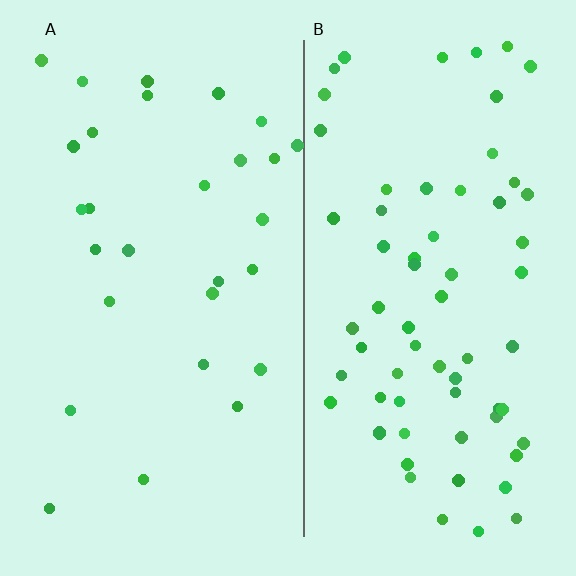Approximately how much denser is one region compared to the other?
Approximately 2.4× — region B over region A.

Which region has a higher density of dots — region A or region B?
B (the right).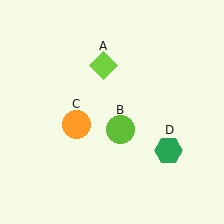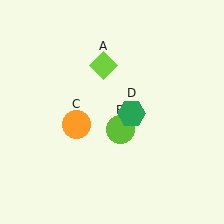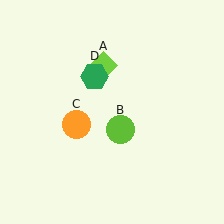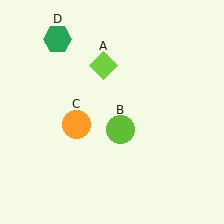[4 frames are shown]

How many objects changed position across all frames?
1 object changed position: green hexagon (object D).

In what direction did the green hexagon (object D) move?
The green hexagon (object D) moved up and to the left.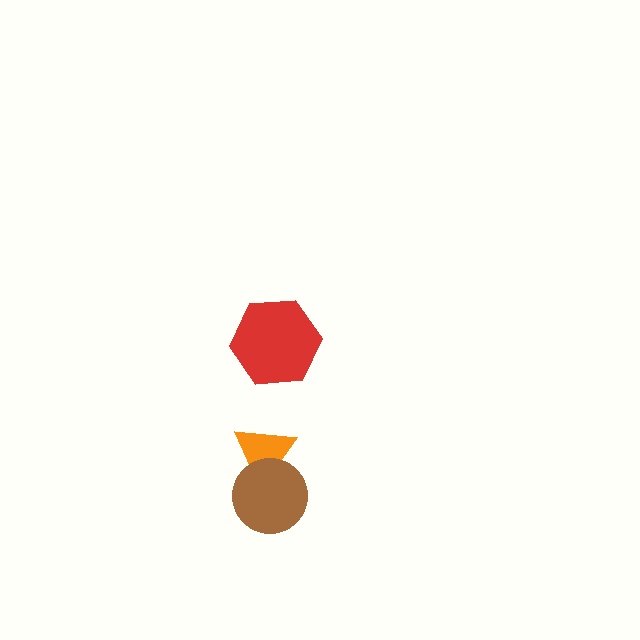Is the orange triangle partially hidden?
Yes, it is partially covered by another shape.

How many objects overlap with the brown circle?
1 object overlaps with the brown circle.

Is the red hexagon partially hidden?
No, no other shape covers it.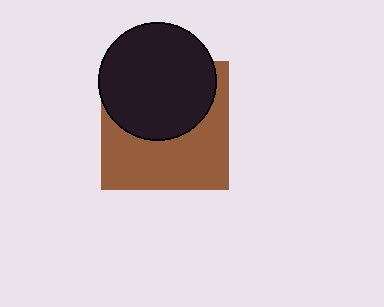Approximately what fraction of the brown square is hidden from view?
Roughly 47% of the brown square is hidden behind the black circle.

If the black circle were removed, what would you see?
You would see the complete brown square.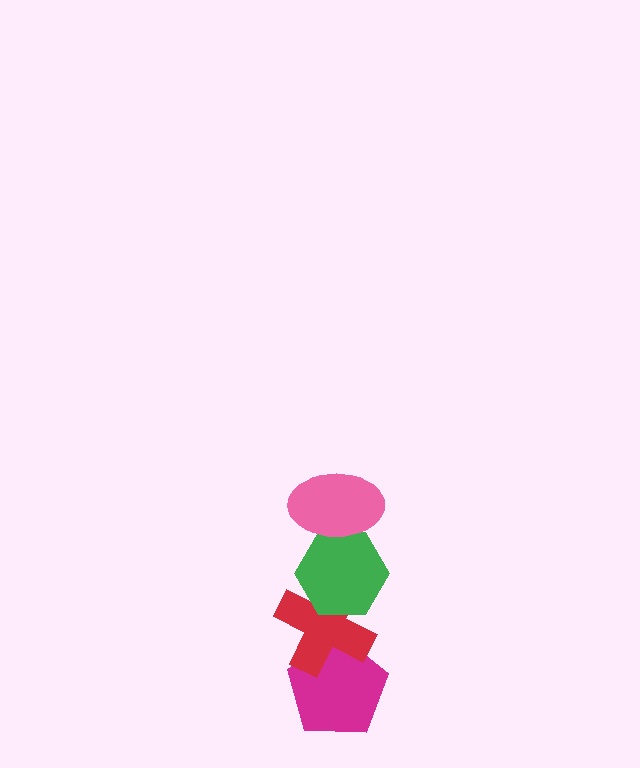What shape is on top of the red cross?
The green hexagon is on top of the red cross.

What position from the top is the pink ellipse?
The pink ellipse is 1st from the top.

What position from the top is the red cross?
The red cross is 3rd from the top.